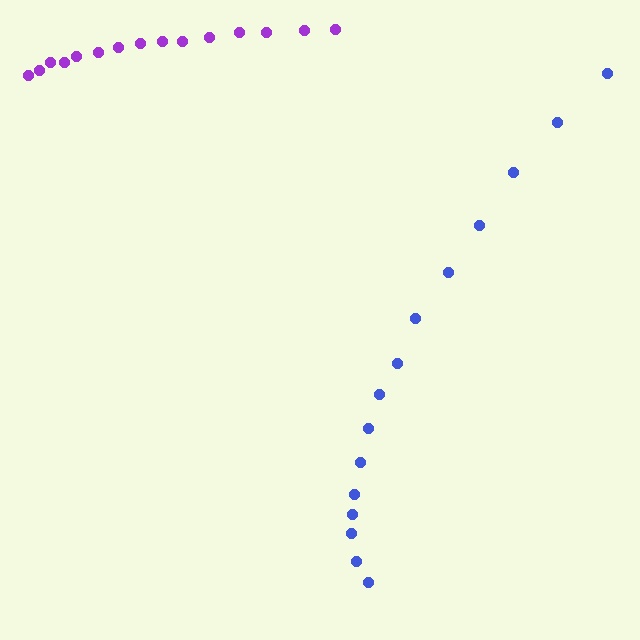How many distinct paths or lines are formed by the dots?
There are 2 distinct paths.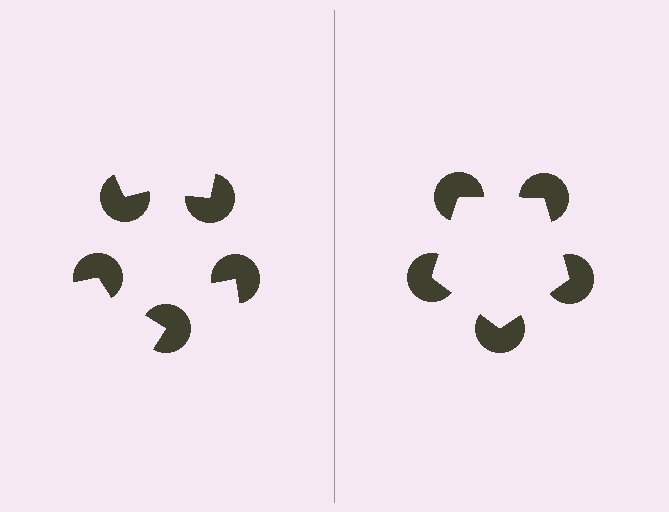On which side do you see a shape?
An illusory pentagon appears on the right side. On the left side the wedge cuts are rotated, so no coherent shape forms.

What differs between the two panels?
The pac-man discs are positioned identically on both sides; only the wedge orientations differ. On the right they align to a pentagon; on the left they are misaligned.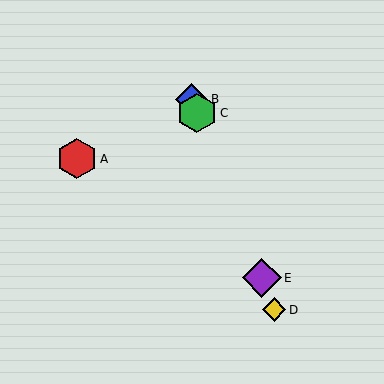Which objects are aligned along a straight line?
Objects B, C, D, E are aligned along a straight line.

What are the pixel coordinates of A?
Object A is at (77, 159).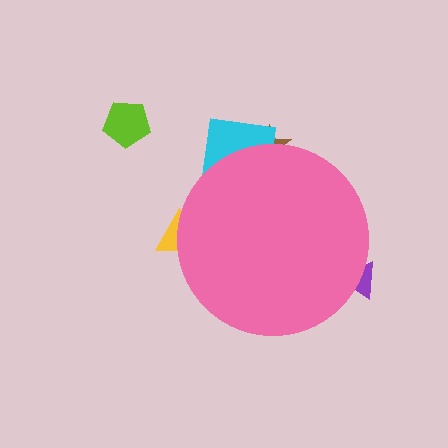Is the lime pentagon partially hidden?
No, the lime pentagon is fully visible.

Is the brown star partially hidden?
Yes, the brown star is partially hidden behind the pink circle.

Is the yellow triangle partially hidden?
Yes, the yellow triangle is partially hidden behind the pink circle.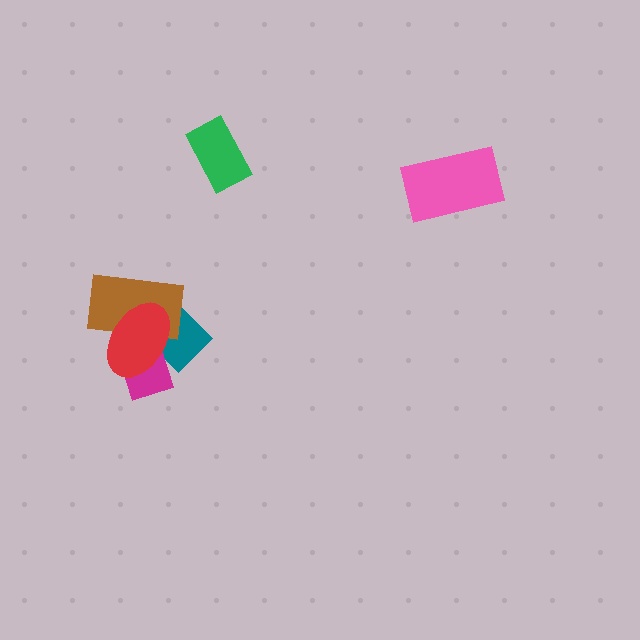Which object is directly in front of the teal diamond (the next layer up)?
The brown rectangle is directly in front of the teal diamond.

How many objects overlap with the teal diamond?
3 objects overlap with the teal diamond.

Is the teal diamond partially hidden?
Yes, it is partially covered by another shape.